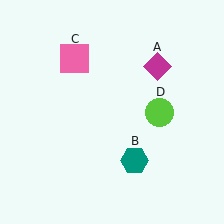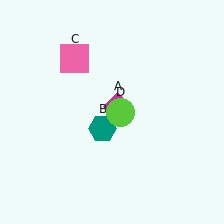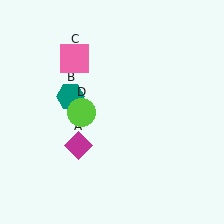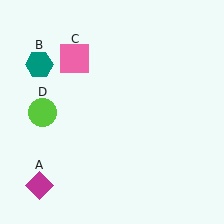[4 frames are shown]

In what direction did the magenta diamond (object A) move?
The magenta diamond (object A) moved down and to the left.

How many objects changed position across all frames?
3 objects changed position: magenta diamond (object A), teal hexagon (object B), lime circle (object D).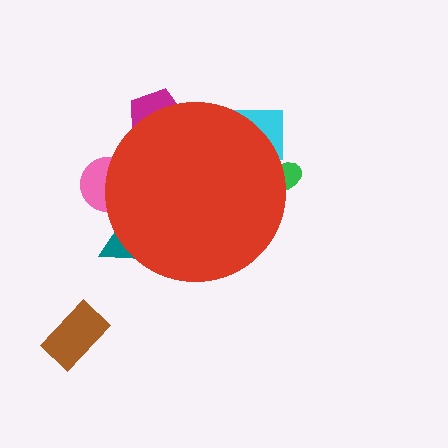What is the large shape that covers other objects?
A red circle.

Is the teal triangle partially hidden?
Yes, the teal triangle is partially hidden behind the red circle.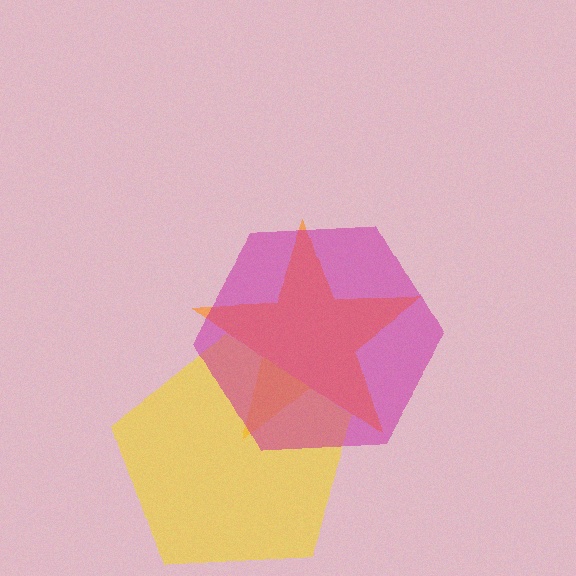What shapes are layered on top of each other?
The layered shapes are: an orange star, a yellow pentagon, a magenta hexagon.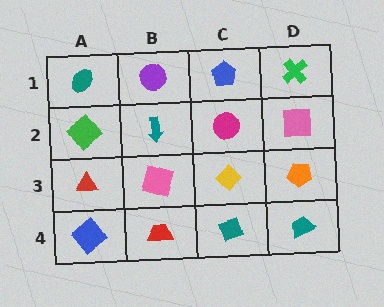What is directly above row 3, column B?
A teal arrow.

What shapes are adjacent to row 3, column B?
A teal arrow (row 2, column B), a red trapezoid (row 4, column B), a red triangle (row 3, column A), a yellow diamond (row 3, column C).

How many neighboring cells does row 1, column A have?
2.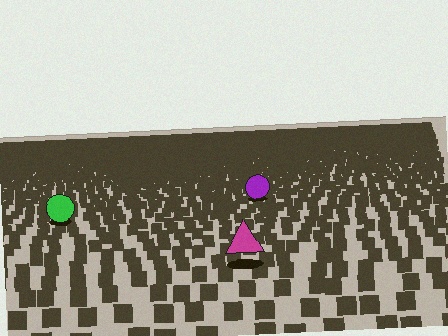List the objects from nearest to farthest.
From nearest to farthest: the magenta triangle, the green circle, the purple circle.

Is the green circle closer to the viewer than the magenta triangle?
No. The magenta triangle is closer — you can tell from the texture gradient: the ground texture is coarser near it.